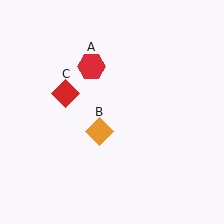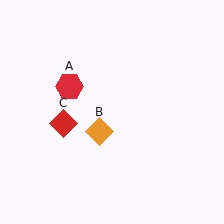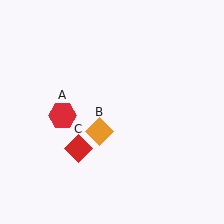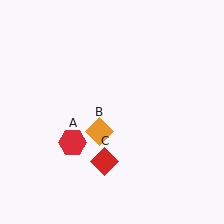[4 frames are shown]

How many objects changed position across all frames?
2 objects changed position: red hexagon (object A), red diamond (object C).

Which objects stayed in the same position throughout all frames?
Orange diamond (object B) remained stationary.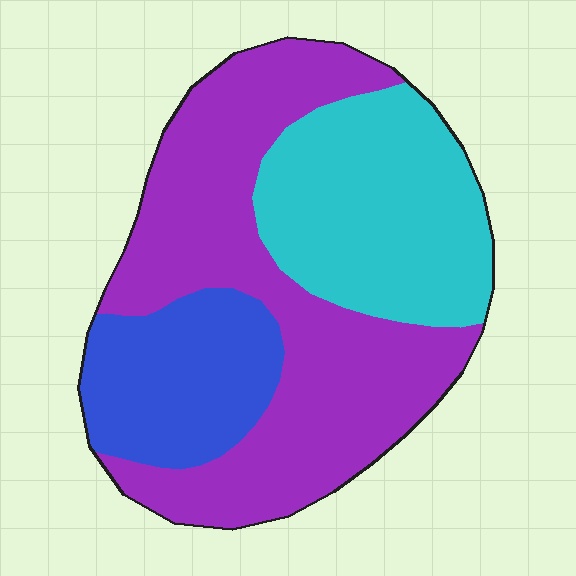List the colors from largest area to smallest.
From largest to smallest: purple, cyan, blue.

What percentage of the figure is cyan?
Cyan covers 30% of the figure.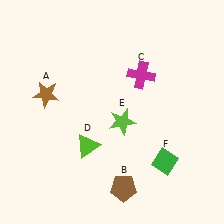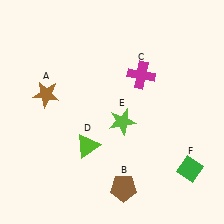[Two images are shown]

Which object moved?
The green diamond (F) moved right.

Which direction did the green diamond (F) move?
The green diamond (F) moved right.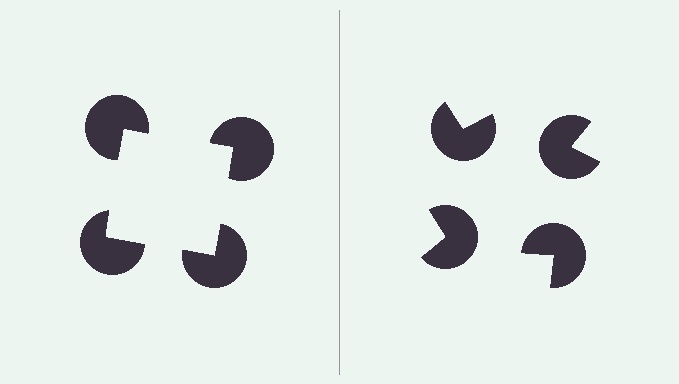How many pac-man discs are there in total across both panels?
8 — 4 on each side.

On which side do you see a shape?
An illusory square appears on the left side. On the right side the wedge cuts are rotated, so no coherent shape forms.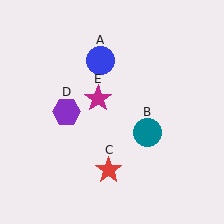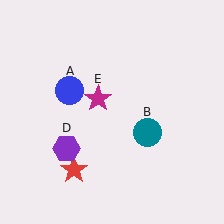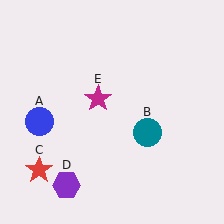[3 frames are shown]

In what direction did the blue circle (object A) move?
The blue circle (object A) moved down and to the left.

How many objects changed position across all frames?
3 objects changed position: blue circle (object A), red star (object C), purple hexagon (object D).